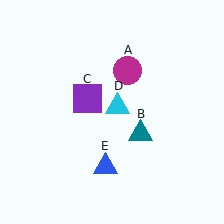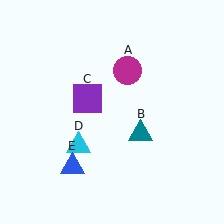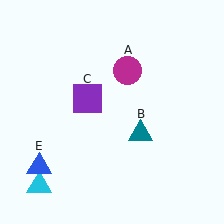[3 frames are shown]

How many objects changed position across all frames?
2 objects changed position: cyan triangle (object D), blue triangle (object E).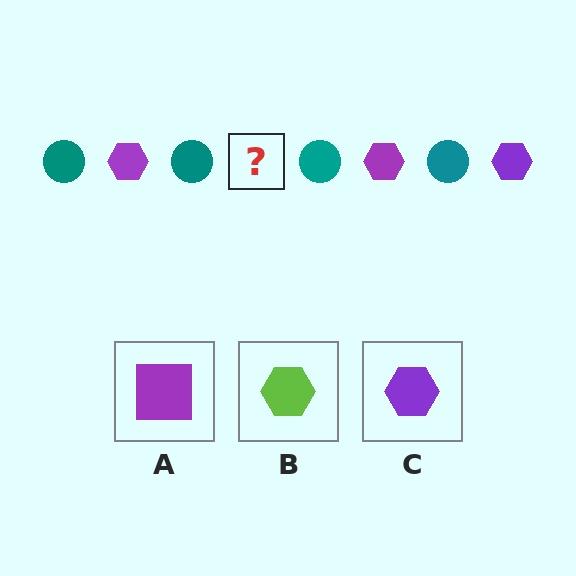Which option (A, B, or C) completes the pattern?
C.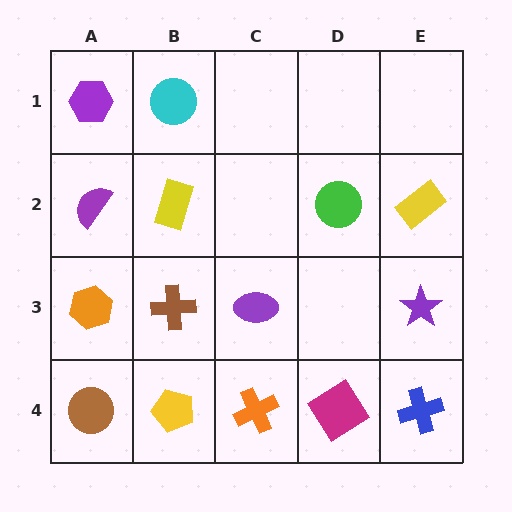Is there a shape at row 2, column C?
No, that cell is empty.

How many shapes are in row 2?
4 shapes.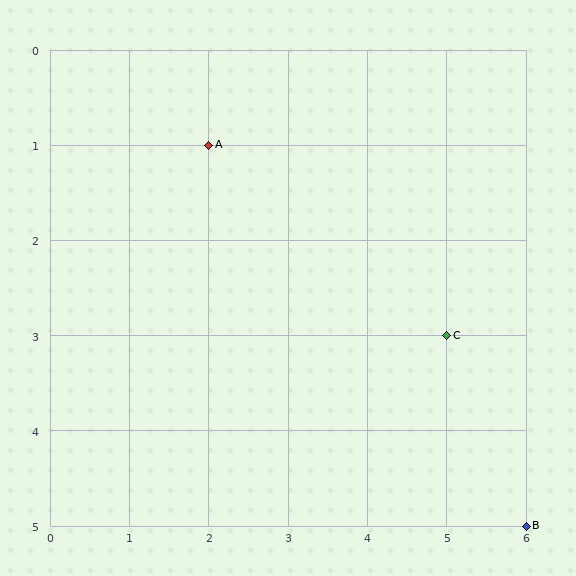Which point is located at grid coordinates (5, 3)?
Point C is at (5, 3).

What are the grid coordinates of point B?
Point B is at grid coordinates (6, 5).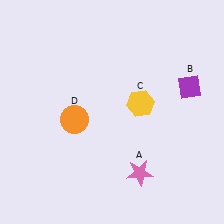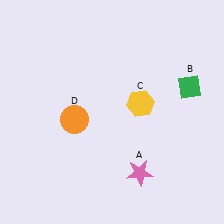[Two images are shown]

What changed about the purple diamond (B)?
In Image 1, B is purple. In Image 2, it changed to green.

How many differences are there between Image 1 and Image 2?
There is 1 difference between the two images.